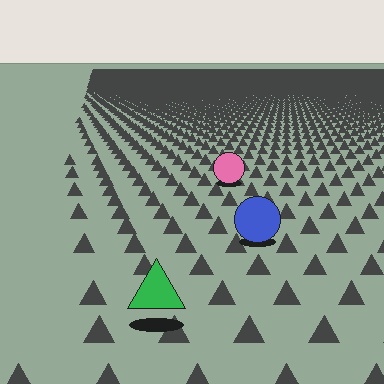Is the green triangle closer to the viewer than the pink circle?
Yes. The green triangle is closer — you can tell from the texture gradient: the ground texture is coarser near it.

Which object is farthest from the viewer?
The pink circle is farthest from the viewer. It appears smaller and the ground texture around it is denser.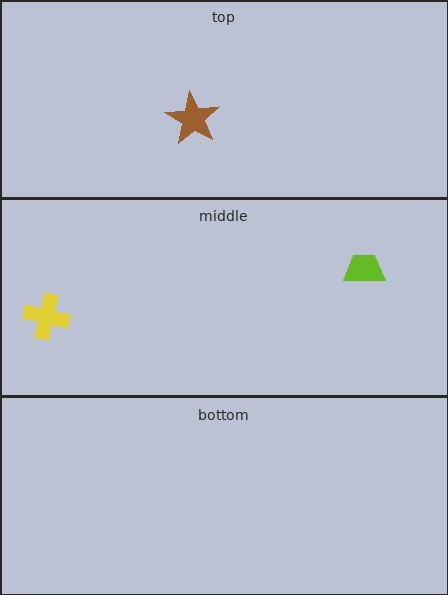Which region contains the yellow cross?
The middle region.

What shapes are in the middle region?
The yellow cross, the lime trapezoid.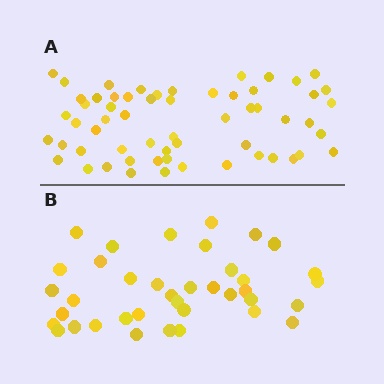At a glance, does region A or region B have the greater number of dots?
Region A (the top region) has more dots.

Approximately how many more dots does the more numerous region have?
Region A has approximately 20 more dots than region B.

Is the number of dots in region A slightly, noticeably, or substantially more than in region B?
Region A has substantially more. The ratio is roughly 1.6 to 1.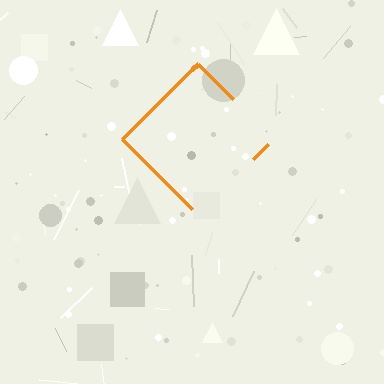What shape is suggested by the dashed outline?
The dashed outline suggests a diamond.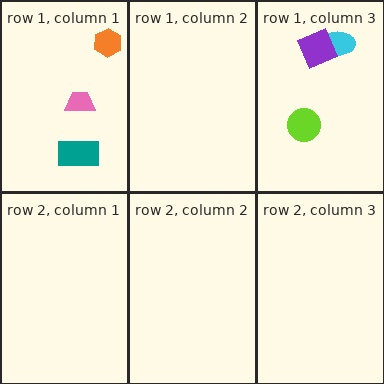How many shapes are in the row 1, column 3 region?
3.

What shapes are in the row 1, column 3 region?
The cyan ellipse, the lime circle, the purple square.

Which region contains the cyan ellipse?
The row 1, column 3 region.